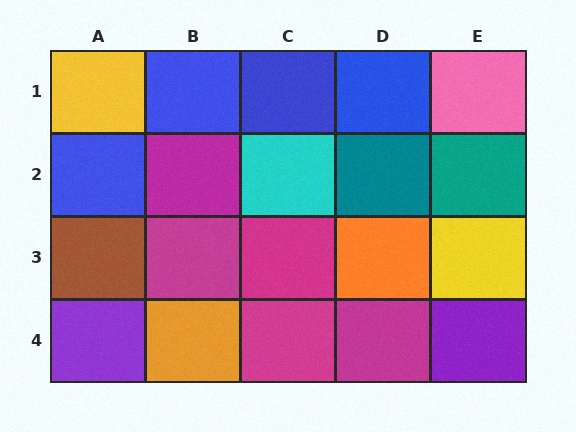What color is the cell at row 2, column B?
Magenta.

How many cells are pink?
1 cell is pink.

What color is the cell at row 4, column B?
Orange.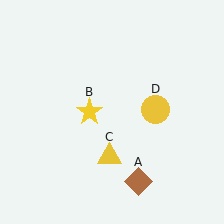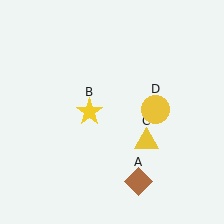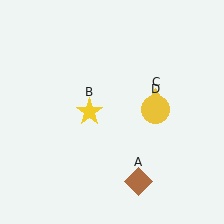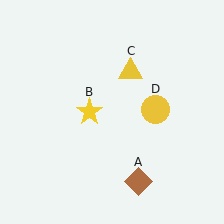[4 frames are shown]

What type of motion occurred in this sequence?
The yellow triangle (object C) rotated counterclockwise around the center of the scene.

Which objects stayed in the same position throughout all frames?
Brown diamond (object A) and yellow star (object B) and yellow circle (object D) remained stationary.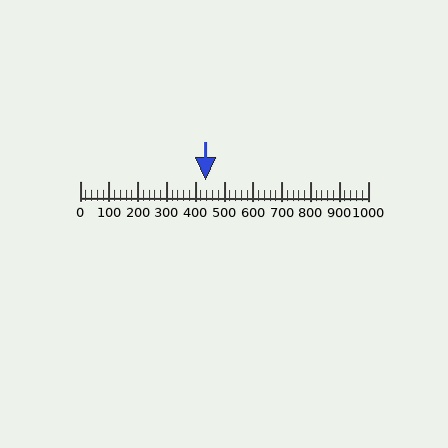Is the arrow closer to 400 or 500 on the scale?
The arrow is closer to 400.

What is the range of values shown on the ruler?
The ruler shows values from 0 to 1000.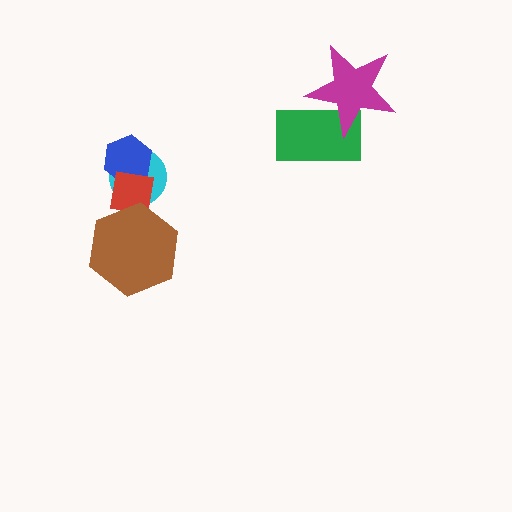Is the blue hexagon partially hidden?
Yes, it is partially covered by another shape.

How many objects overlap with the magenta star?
1 object overlaps with the magenta star.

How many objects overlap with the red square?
3 objects overlap with the red square.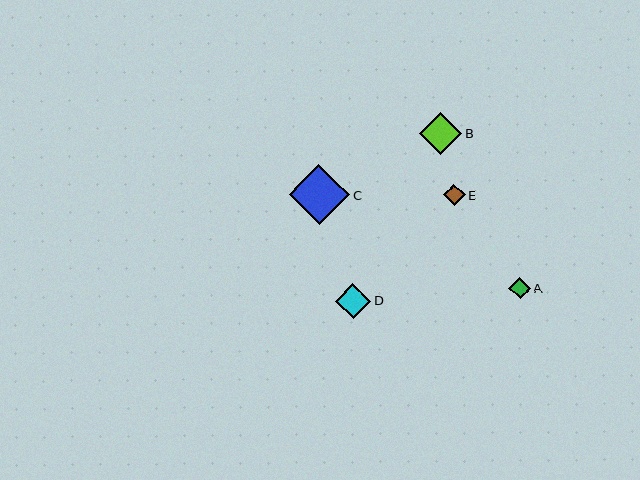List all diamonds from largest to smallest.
From largest to smallest: C, B, D, A, E.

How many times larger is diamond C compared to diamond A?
Diamond C is approximately 2.7 times the size of diamond A.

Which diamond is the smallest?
Diamond E is the smallest with a size of approximately 22 pixels.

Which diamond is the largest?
Diamond C is the largest with a size of approximately 60 pixels.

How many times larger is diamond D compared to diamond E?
Diamond D is approximately 1.6 times the size of diamond E.